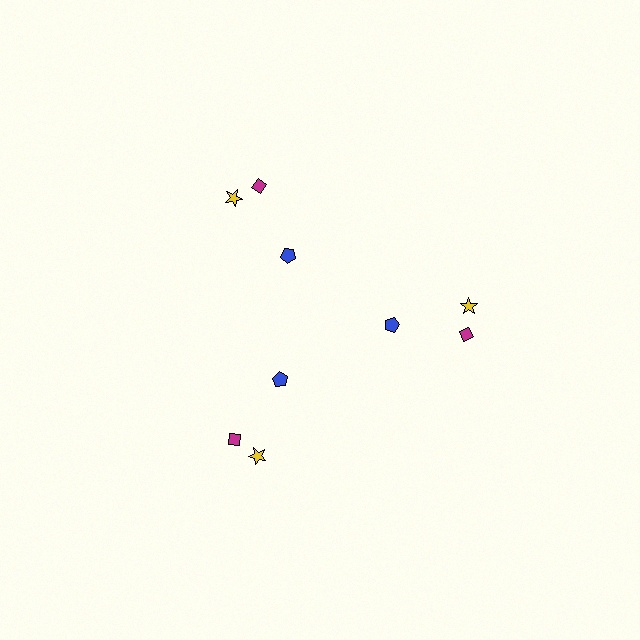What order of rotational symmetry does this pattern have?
This pattern has 3-fold rotational symmetry.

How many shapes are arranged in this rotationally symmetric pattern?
There are 9 shapes, arranged in 3 groups of 3.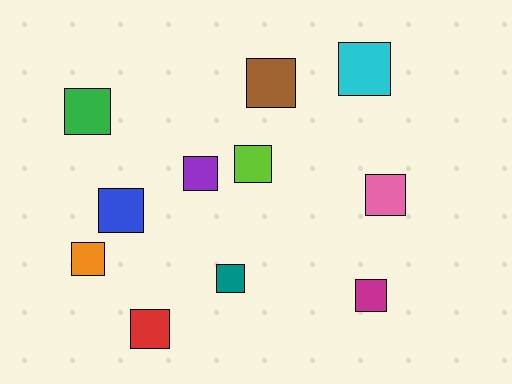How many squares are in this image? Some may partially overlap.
There are 11 squares.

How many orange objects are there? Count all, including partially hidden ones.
There is 1 orange object.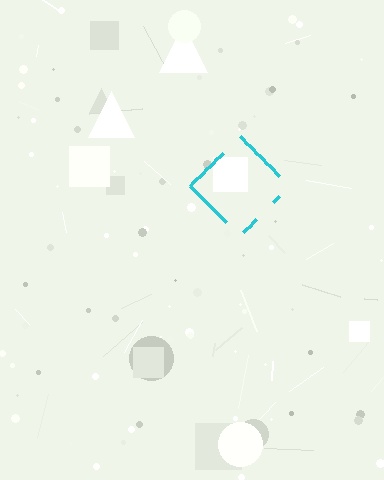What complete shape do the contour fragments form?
The contour fragments form a diamond.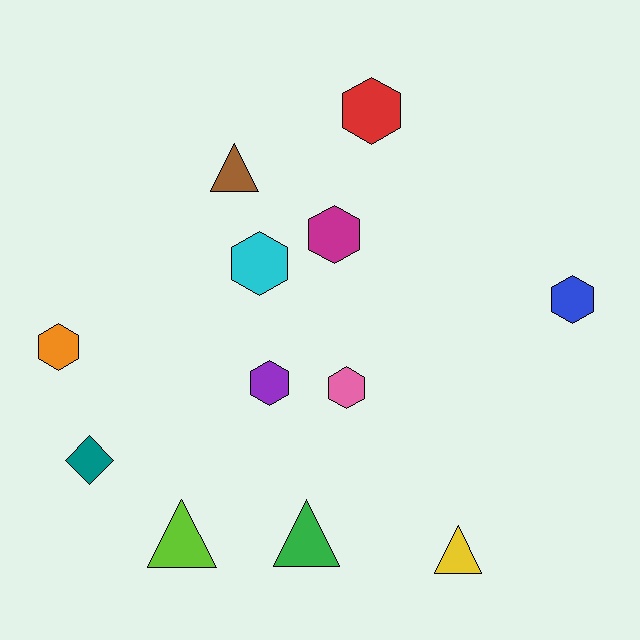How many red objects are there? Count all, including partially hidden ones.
There is 1 red object.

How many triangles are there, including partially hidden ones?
There are 4 triangles.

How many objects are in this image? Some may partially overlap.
There are 12 objects.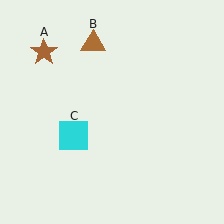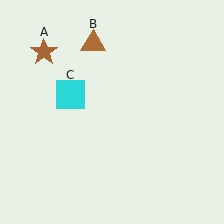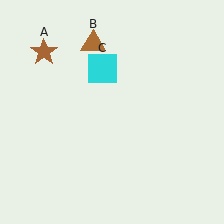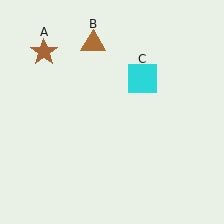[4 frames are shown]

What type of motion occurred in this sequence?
The cyan square (object C) rotated clockwise around the center of the scene.